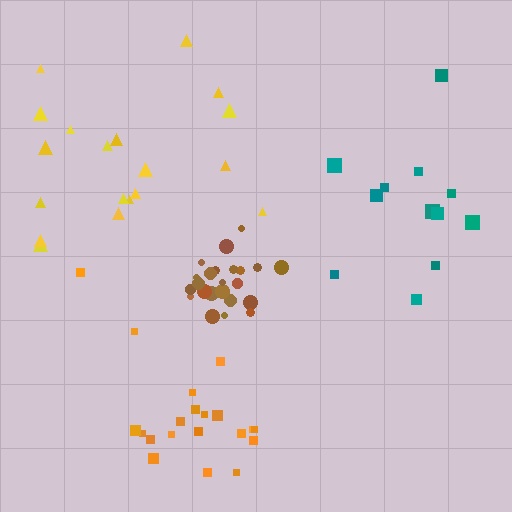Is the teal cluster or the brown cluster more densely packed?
Brown.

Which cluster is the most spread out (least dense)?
Teal.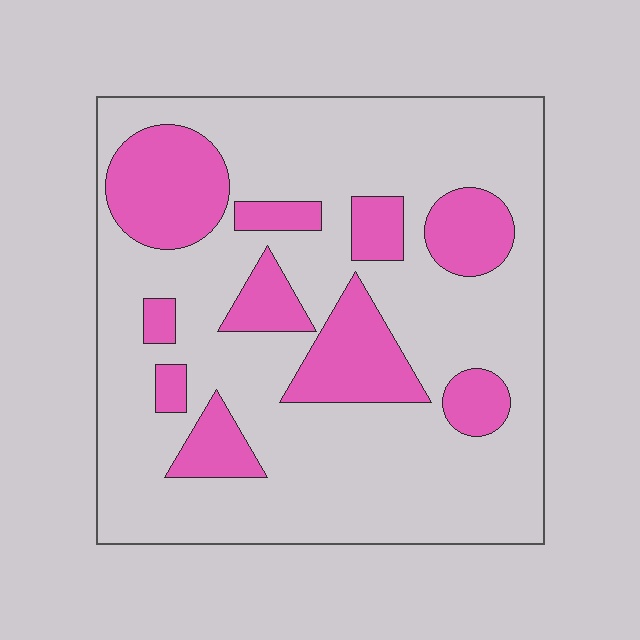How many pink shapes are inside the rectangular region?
10.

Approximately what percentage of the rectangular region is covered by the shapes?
Approximately 25%.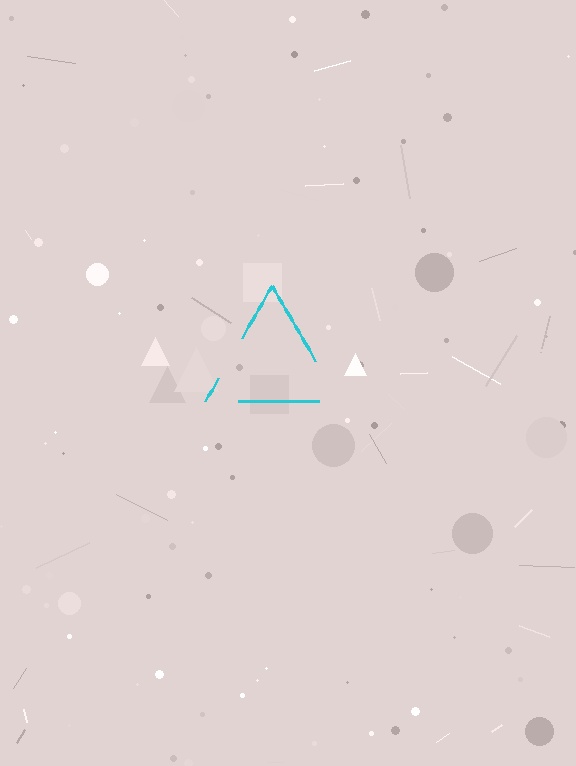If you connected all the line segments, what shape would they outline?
They would outline a triangle.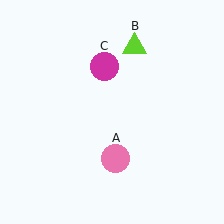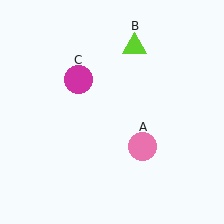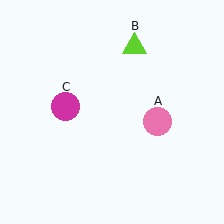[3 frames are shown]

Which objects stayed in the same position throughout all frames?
Lime triangle (object B) remained stationary.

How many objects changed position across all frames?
2 objects changed position: pink circle (object A), magenta circle (object C).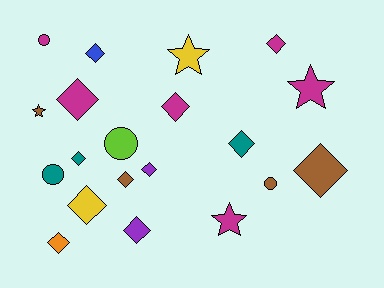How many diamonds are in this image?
There are 12 diamonds.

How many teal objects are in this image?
There are 3 teal objects.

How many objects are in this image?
There are 20 objects.